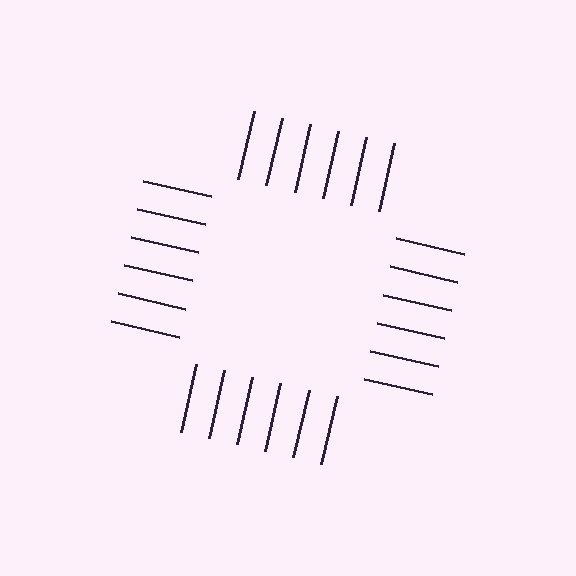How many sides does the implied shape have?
4 sides — the line-ends trace a square.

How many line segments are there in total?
24 — 6 along each of the 4 edges.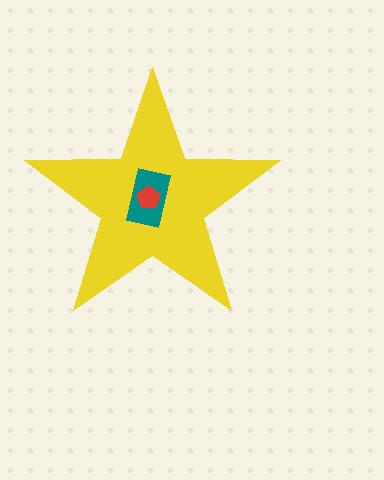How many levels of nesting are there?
3.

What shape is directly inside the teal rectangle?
The red pentagon.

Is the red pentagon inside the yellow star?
Yes.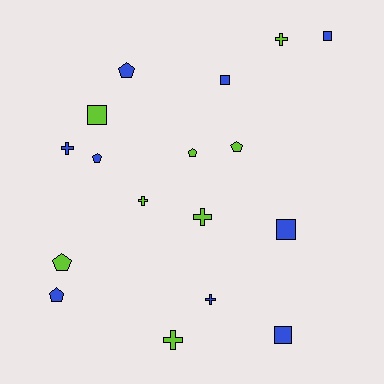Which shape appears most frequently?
Cross, with 6 objects.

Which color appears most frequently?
Blue, with 9 objects.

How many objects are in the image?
There are 17 objects.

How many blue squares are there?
There are 4 blue squares.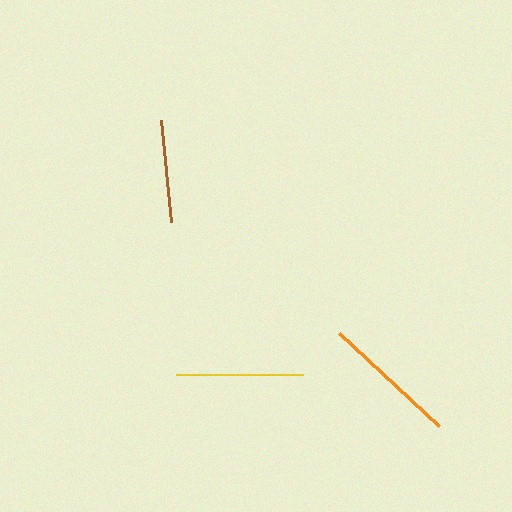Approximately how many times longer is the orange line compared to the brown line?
The orange line is approximately 1.3 times the length of the brown line.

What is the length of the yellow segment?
The yellow segment is approximately 128 pixels long.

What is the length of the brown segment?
The brown segment is approximately 102 pixels long.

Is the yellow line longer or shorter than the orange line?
The orange line is longer than the yellow line.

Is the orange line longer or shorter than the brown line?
The orange line is longer than the brown line.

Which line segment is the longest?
The orange line is the longest at approximately 136 pixels.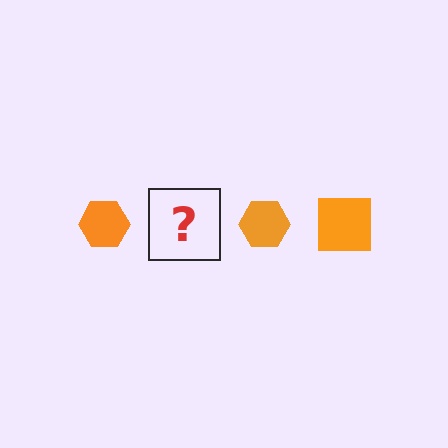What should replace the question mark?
The question mark should be replaced with an orange square.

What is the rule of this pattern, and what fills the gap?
The rule is that the pattern cycles through hexagon, square shapes in orange. The gap should be filled with an orange square.